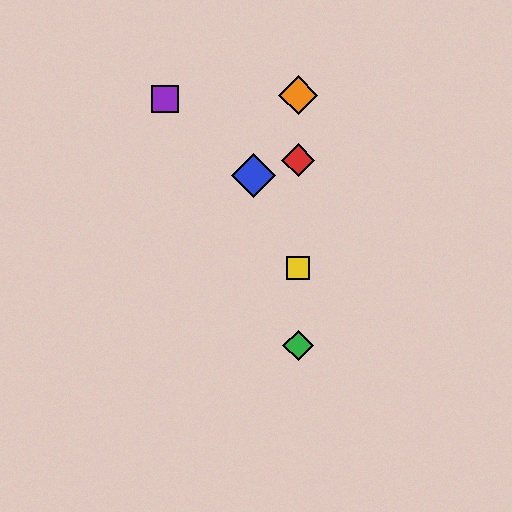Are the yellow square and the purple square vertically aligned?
No, the yellow square is at x≈298 and the purple square is at x≈165.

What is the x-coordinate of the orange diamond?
The orange diamond is at x≈298.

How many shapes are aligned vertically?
4 shapes (the red diamond, the green diamond, the yellow square, the orange diamond) are aligned vertically.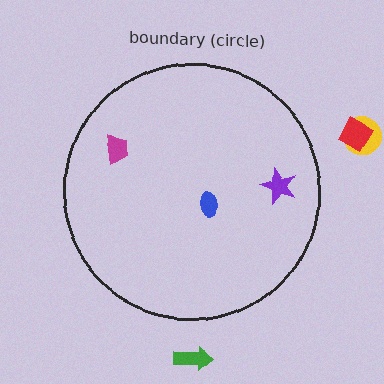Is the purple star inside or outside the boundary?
Inside.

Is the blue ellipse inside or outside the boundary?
Inside.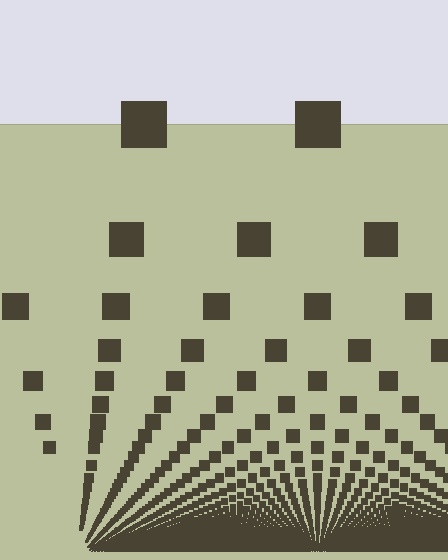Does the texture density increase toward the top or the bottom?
Density increases toward the bottom.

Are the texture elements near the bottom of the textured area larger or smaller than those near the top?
Smaller. The gradient is inverted — elements near the bottom are smaller and denser.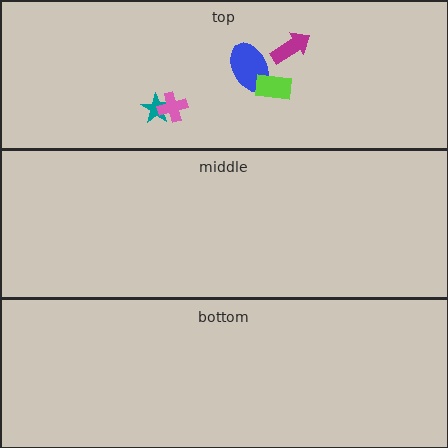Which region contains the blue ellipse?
The top region.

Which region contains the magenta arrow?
The top region.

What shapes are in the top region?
The blue ellipse, the teal star, the magenta arrow, the lime rectangle, the pink cross.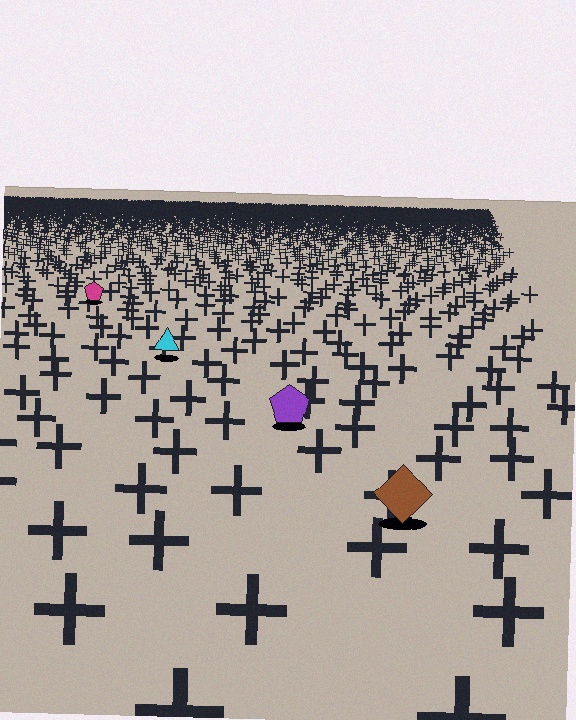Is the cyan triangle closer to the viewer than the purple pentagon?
No. The purple pentagon is closer — you can tell from the texture gradient: the ground texture is coarser near it.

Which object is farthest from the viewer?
The magenta pentagon is farthest from the viewer. It appears smaller and the ground texture around it is denser.